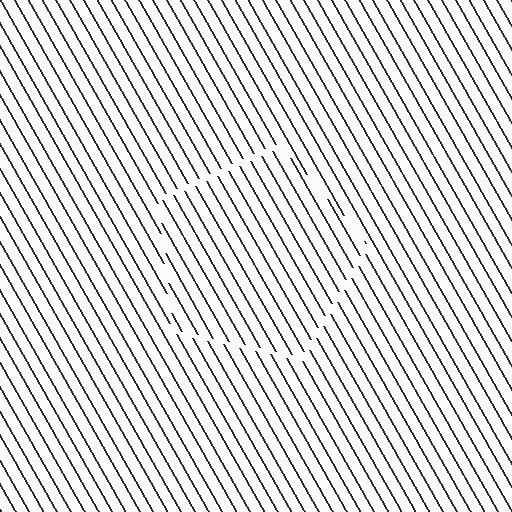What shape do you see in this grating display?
An illusory pentagon. The interior of the shape contains the same grating, shifted by half a period — the contour is defined by the phase discontinuity where line-ends from the inner and outer gratings abut.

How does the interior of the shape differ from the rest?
The interior of the shape contains the same grating, shifted by half a period — the contour is defined by the phase discontinuity where line-ends from the inner and outer gratings abut.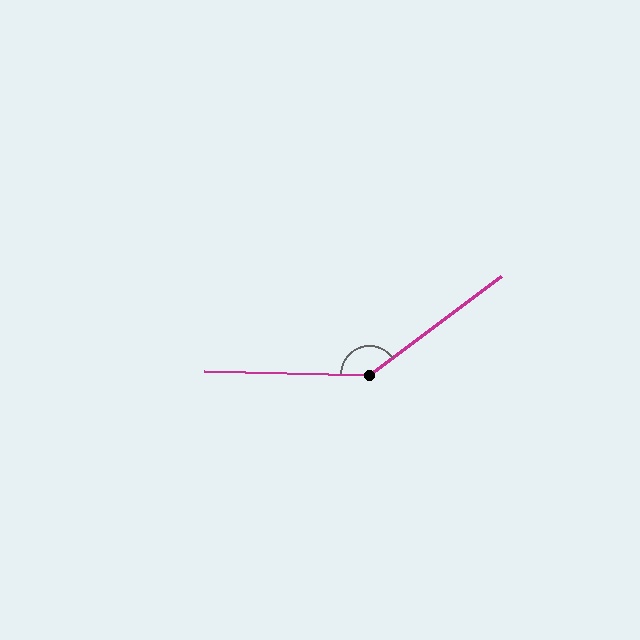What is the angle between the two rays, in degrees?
Approximately 142 degrees.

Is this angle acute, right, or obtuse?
It is obtuse.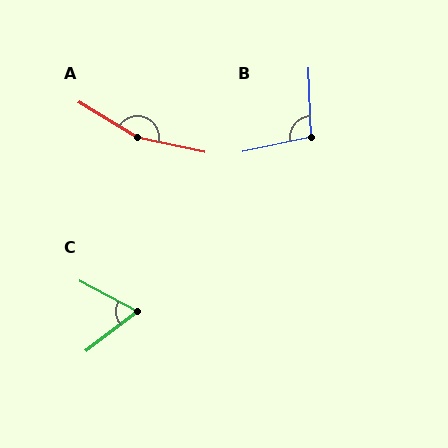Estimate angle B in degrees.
Approximately 100 degrees.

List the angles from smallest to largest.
C (65°), B (100°), A (161°).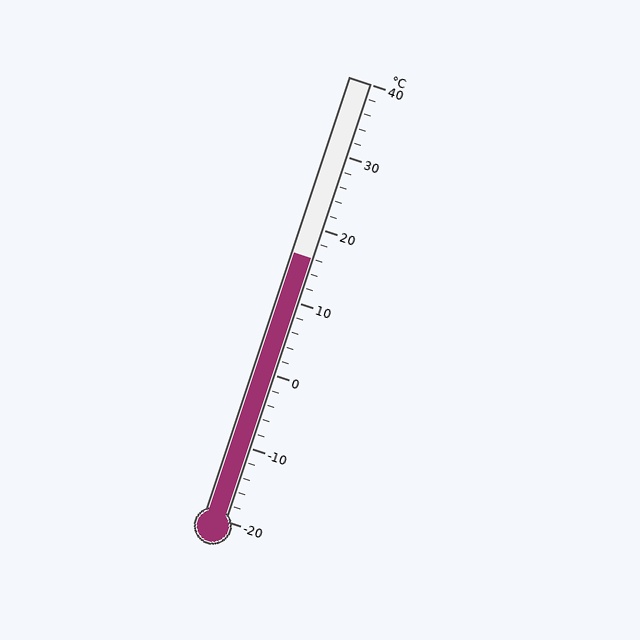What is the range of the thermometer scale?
The thermometer scale ranges from -20°C to 40°C.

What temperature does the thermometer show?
The thermometer shows approximately 16°C.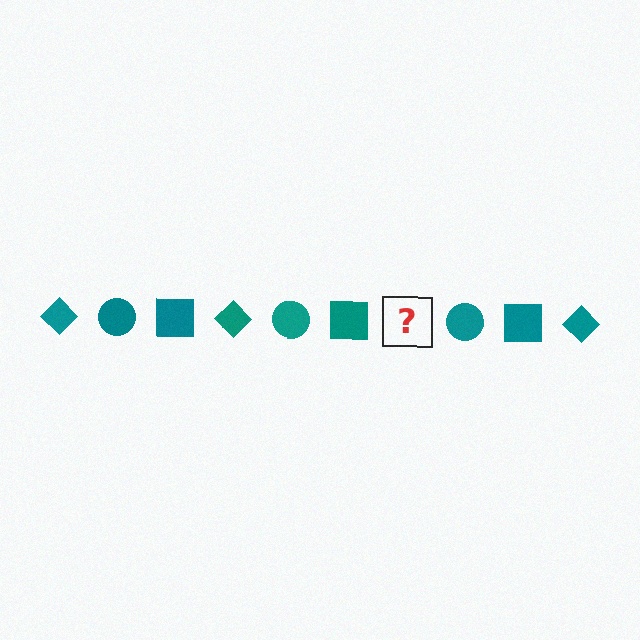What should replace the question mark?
The question mark should be replaced with a teal diamond.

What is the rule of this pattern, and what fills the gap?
The rule is that the pattern cycles through diamond, circle, square shapes in teal. The gap should be filled with a teal diamond.